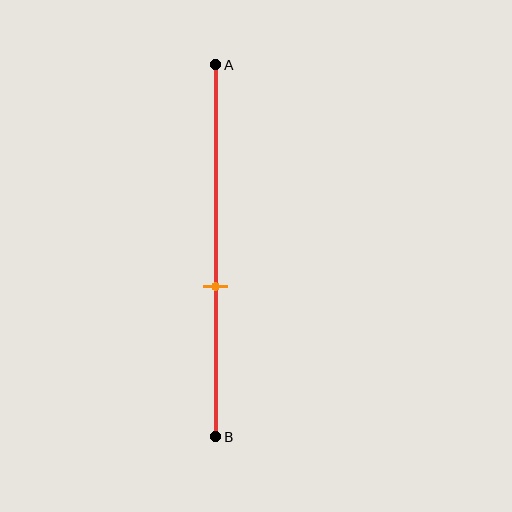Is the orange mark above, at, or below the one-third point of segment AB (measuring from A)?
The orange mark is below the one-third point of segment AB.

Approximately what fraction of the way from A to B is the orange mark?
The orange mark is approximately 60% of the way from A to B.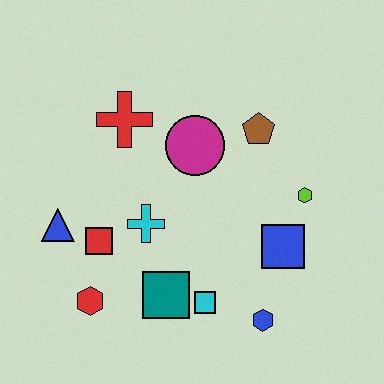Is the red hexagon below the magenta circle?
Yes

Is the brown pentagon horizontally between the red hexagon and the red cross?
No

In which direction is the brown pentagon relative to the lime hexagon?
The brown pentagon is above the lime hexagon.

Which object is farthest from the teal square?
The brown pentagon is farthest from the teal square.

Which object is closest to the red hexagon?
The red square is closest to the red hexagon.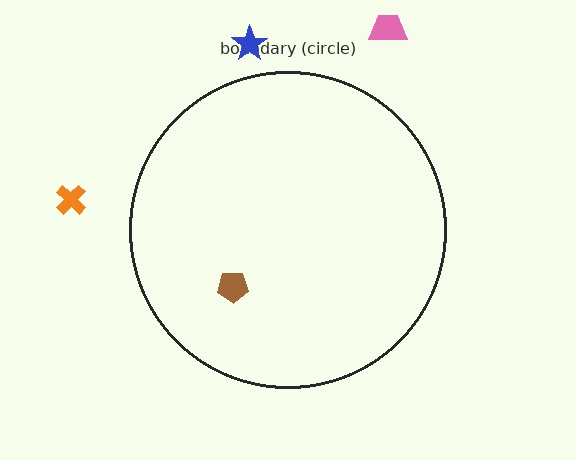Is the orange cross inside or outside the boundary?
Outside.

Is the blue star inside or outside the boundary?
Outside.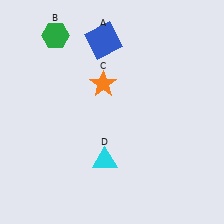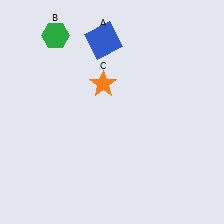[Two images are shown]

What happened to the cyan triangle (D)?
The cyan triangle (D) was removed in Image 2. It was in the bottom-left area of Image 1.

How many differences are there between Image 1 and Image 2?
There is 1 difference between the two images.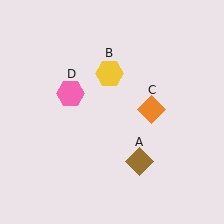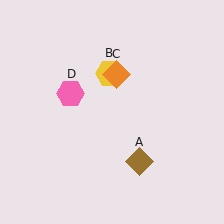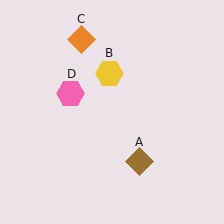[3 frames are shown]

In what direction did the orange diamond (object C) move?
The orange diamond (object C) moved up and to the left.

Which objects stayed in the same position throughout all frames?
Brown diamond (object A) and yellow hexagon (object B) and pink hexagon (object D) remained stationary.